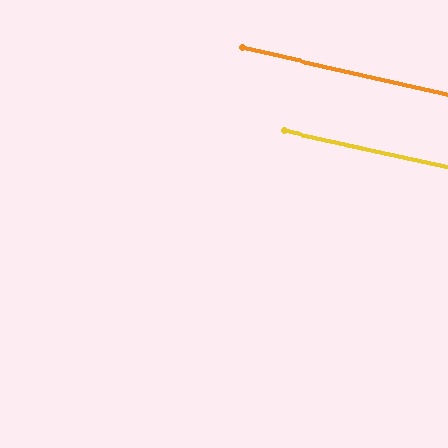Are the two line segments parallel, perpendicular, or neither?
Parallel — their directions differ by only 0.4°.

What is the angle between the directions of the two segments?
Approximately 0 degrees.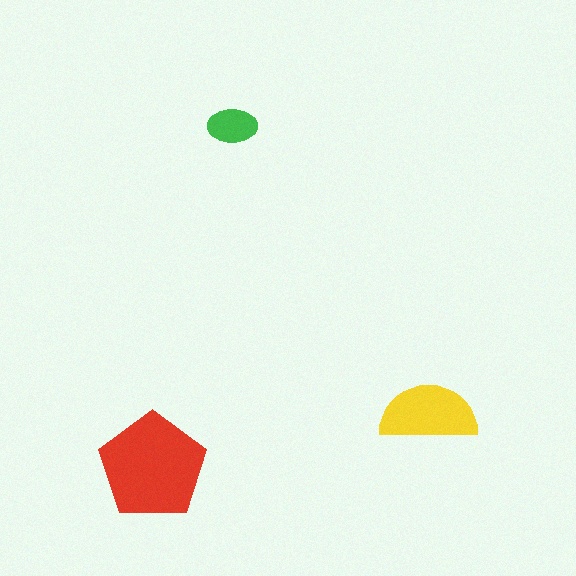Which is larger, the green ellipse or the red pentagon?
The red pentagon.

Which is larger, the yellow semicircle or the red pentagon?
The red pentagon.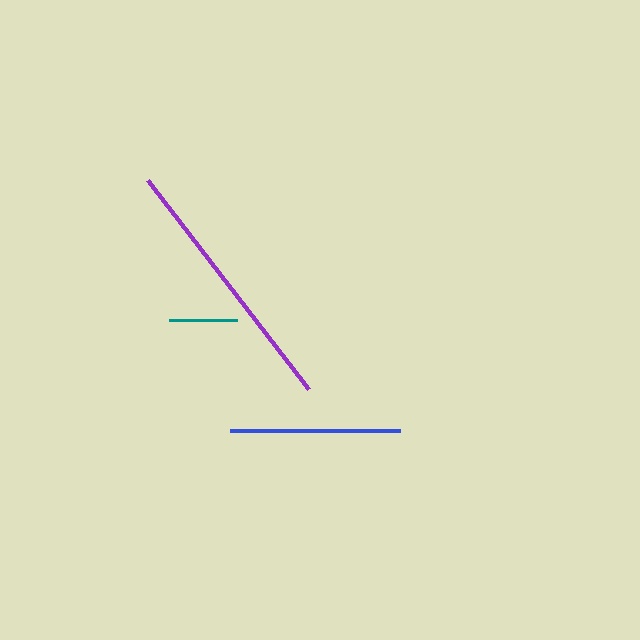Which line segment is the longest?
The purple line is the longest at approximately 264 pixels.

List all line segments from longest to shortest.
From longest to shortest: purple, blue, teal.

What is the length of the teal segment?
The teal segment is approximately 69 pixels long.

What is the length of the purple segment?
The purple segment is approximately 264 pixels long.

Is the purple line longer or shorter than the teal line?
The purple line is longer than the teal line.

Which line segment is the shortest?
The teal line is the shortest at approximately 69 pixels.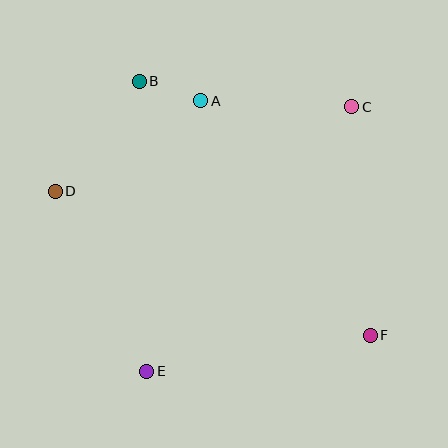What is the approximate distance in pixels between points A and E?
The distance between A and E is approximately 276 pixels.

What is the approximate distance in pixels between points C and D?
The distance between C and D is approximately 308 pixels.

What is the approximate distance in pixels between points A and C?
The distance between A and C is approximately 151 pixels.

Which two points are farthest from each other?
Points D and F are farthest from each other.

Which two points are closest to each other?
Points A and B are closest to each other.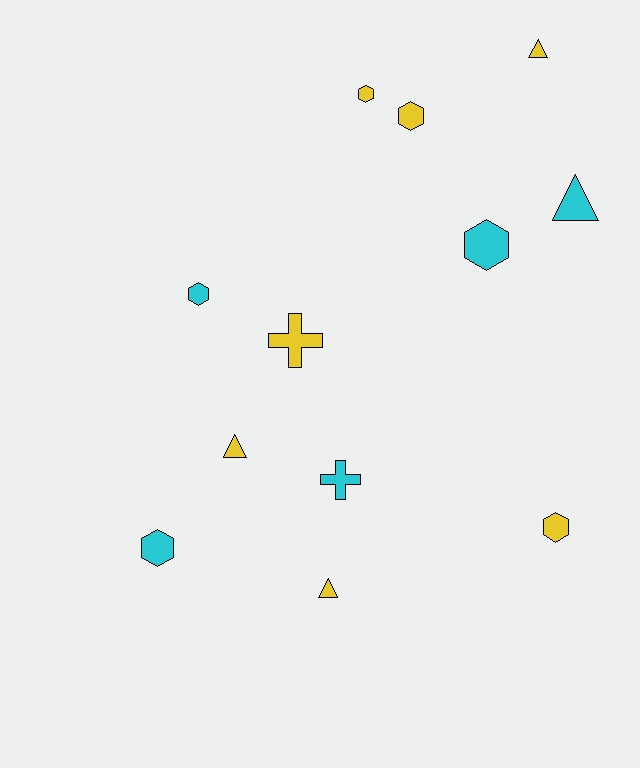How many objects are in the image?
There are 12 objects.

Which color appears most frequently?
Yellow, with 7 objects.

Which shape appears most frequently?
Hexagon, with 6 objects.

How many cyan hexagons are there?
There are 3 cyan hexagons.